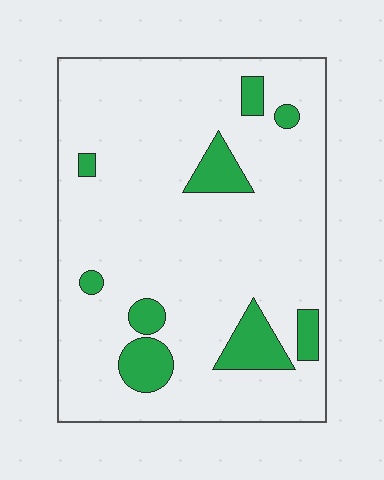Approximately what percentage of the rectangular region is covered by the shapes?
Approximately 15%.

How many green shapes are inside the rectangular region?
9.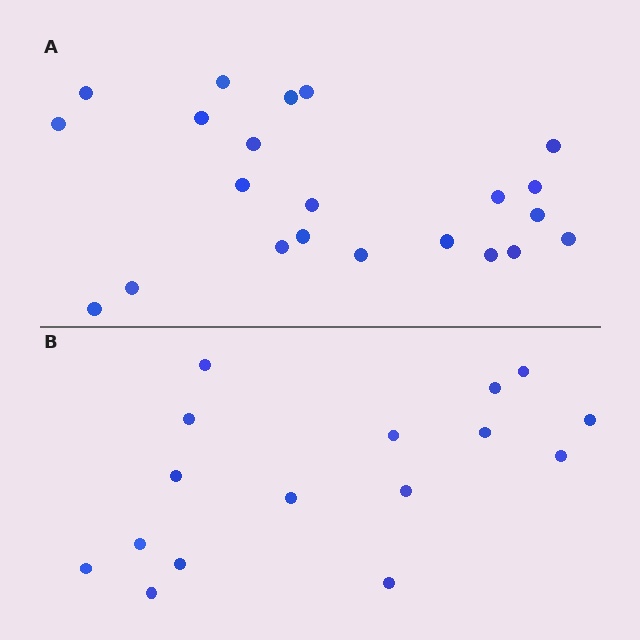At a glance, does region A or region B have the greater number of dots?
Region A (the top region) has more dots.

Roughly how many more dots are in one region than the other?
Region A has about 6 more dots than region B.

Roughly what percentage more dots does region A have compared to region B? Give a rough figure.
About 40% more.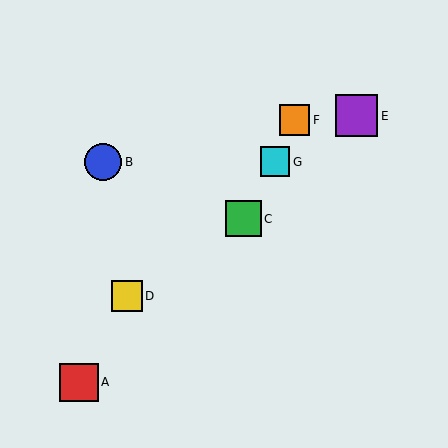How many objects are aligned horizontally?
2 objects (B, G) are aligned horizontally.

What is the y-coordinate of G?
Object G is at y≈162.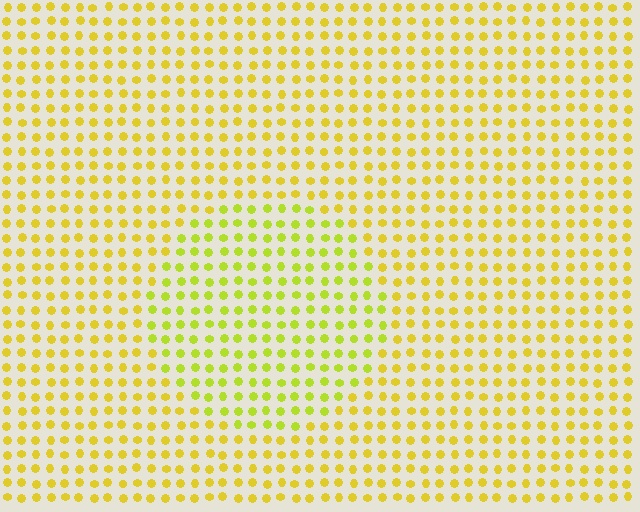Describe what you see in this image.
The image is filled with small yellow elements in a uniform arrangement. A circle-shaped region is visible where the elements are tinted to a slightly different hue, forming a subtle color boundary.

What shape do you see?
I see a circle.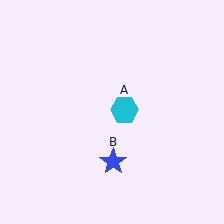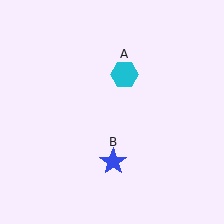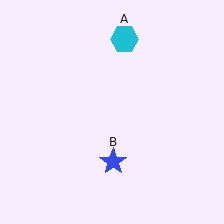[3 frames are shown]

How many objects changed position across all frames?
1 object changed position: cyan hexagon (object A).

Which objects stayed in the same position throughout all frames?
Blue star (object B) remained stationary.